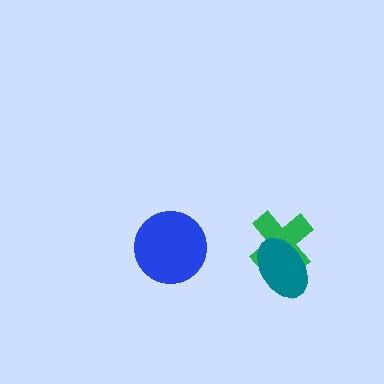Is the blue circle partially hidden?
No, no other shape covers it.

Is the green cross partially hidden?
Yes, it is partially covered by another shape.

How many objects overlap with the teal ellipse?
1 object overlaps with the teal ellipse.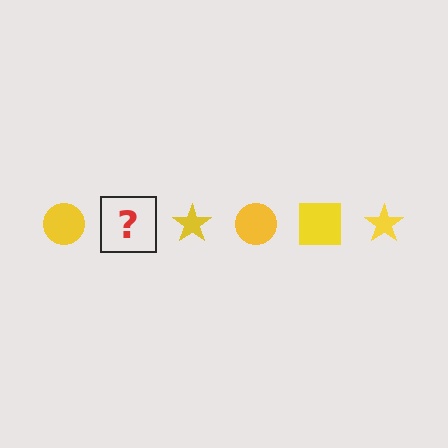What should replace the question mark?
The question mark should be replaced with a yellow square.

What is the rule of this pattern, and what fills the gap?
The rule is that the pattern cycles through circle, square, star shapes in yellow. The gap should be filled with a yellow square.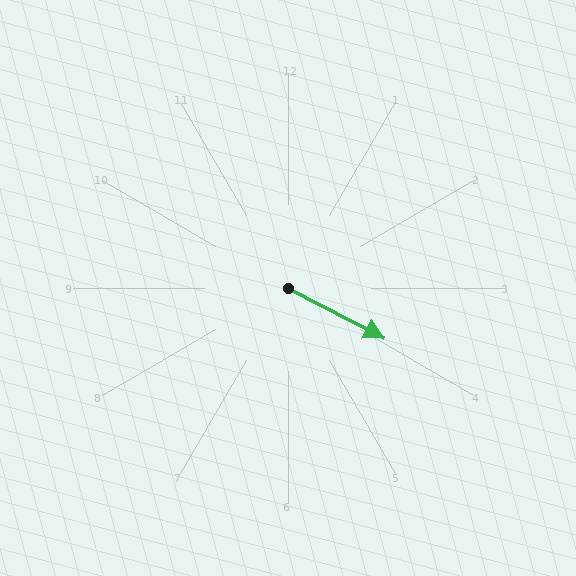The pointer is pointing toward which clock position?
Roughly 4 o'clock.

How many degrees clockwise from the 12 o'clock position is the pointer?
Approximately 117 degrees.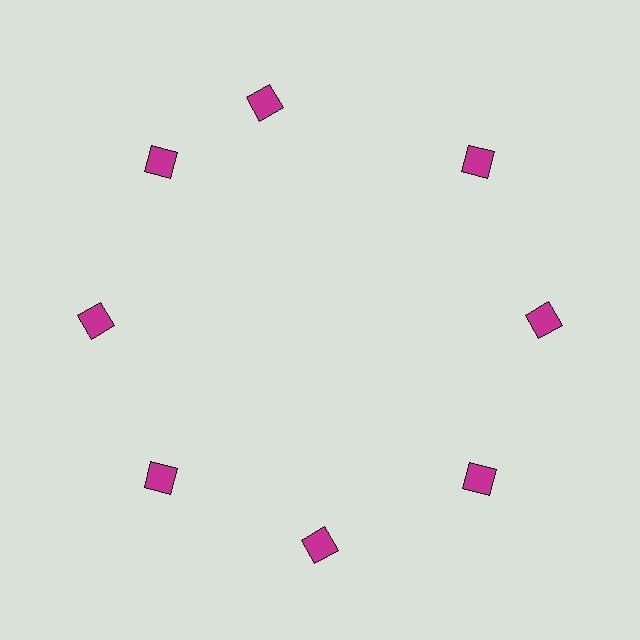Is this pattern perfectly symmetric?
No. The 8 magenta squares are arranged in a ring, but one element near the 12 o'clock position is rotated out of alignment along the ring, breaking the 8-fold rotational symmetry.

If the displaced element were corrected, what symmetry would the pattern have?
It would have 8-fold rotational symmetry — the pattern would map onto itself every 45 degrees.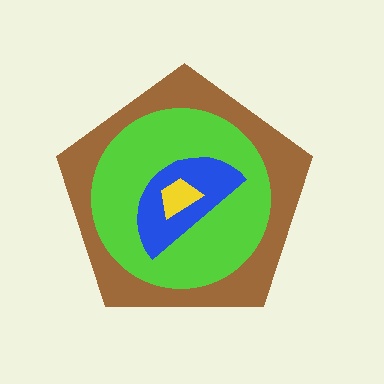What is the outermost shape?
The brown pentagon.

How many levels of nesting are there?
4.